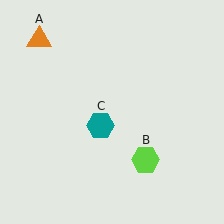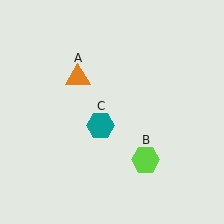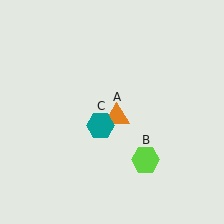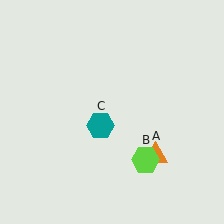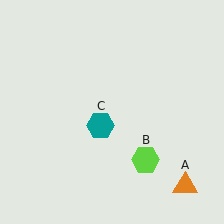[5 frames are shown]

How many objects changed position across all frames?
1 object changed position: orange triangle (object A).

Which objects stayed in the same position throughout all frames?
Lime hexagon (object B) and teal hexagon (object C) remained stationary.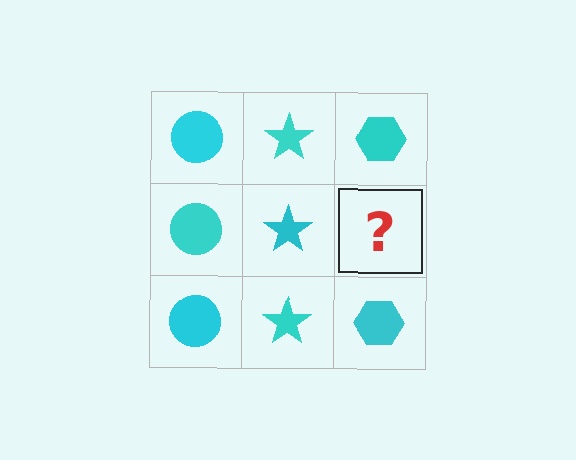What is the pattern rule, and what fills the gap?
The rule is that each column has a consistent shape. The gap should be filled with a cyan hexagon.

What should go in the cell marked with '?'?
The missing cell should contain a cyan hexagon.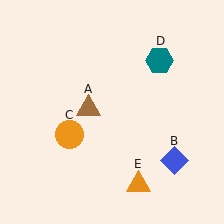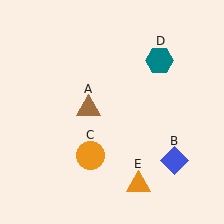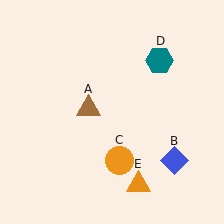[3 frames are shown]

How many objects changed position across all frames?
1 object changed position: orange circle (object C).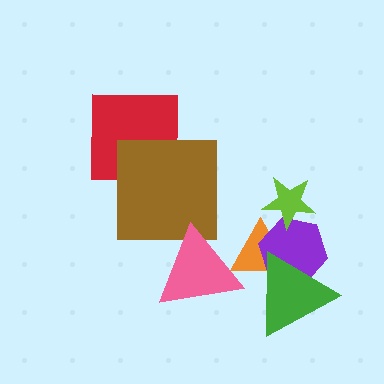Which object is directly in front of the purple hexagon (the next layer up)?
The green triangle is directly in front of the purple hexagon.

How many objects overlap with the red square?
1 object overlaps with the red square.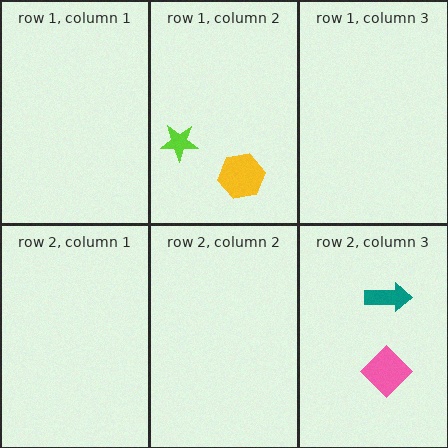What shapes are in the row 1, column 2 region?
The lime star, the yellow hexagon.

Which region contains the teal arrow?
The row 2, column 3 region.